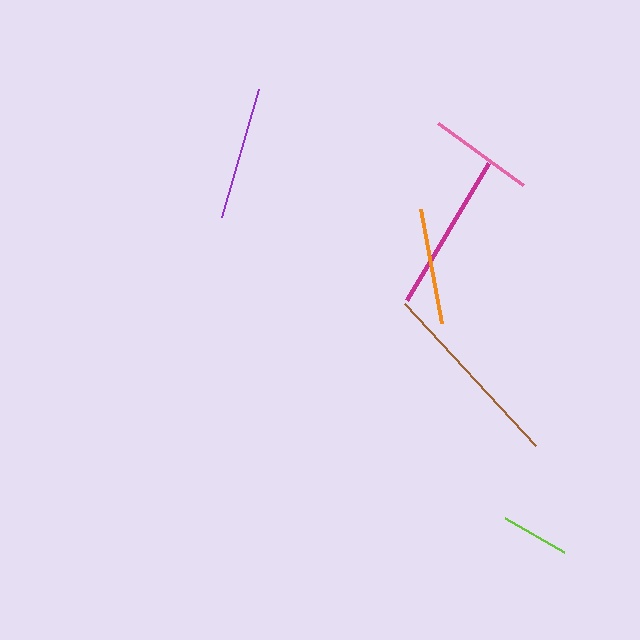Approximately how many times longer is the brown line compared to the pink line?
The brown line is approximately 1.8 times the length of the pink line.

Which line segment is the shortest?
The lime line is the shortest at approximately 67 pixels.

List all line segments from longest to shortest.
From longest to shortest: brown, magenta, purple, orange, pink, lime.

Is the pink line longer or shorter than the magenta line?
The magenta line is longer than the pink line.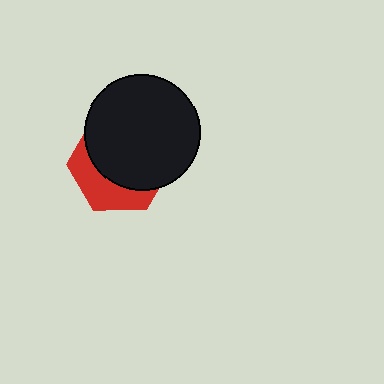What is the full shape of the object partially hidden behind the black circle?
The partially hidden object is a red hexagon.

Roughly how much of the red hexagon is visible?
A small part of it is visible (roughly 33%).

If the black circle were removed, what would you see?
You would see the complete red hexagon.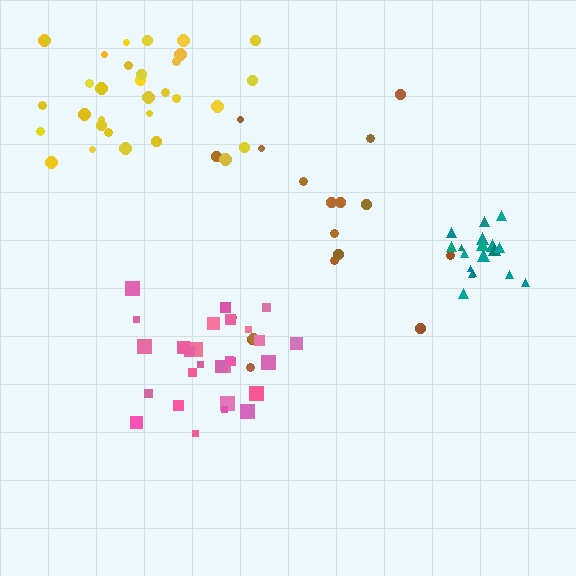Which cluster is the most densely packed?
Teal.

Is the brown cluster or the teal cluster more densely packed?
Teal.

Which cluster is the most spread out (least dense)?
Brown.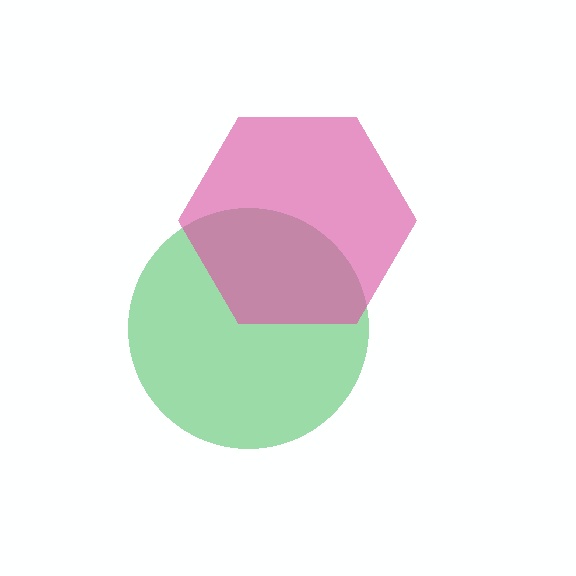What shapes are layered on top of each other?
The layered shapes are: a green circle, a pink hexagon.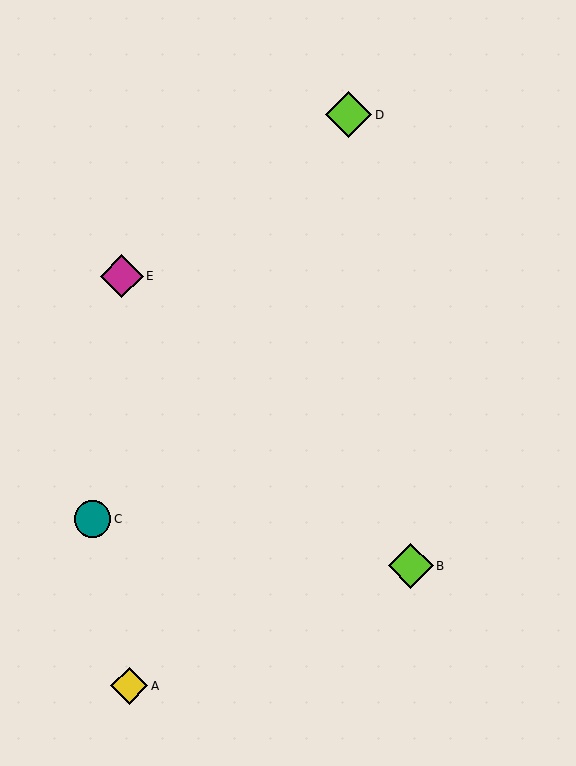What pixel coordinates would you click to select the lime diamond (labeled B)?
Click at (411, 566) to select the lime diamond B.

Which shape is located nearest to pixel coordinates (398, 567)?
The lime diamond (labeled B) at (411, 566) is nearest to that location.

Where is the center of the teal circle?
The center of the teal circle is at (92, 519).